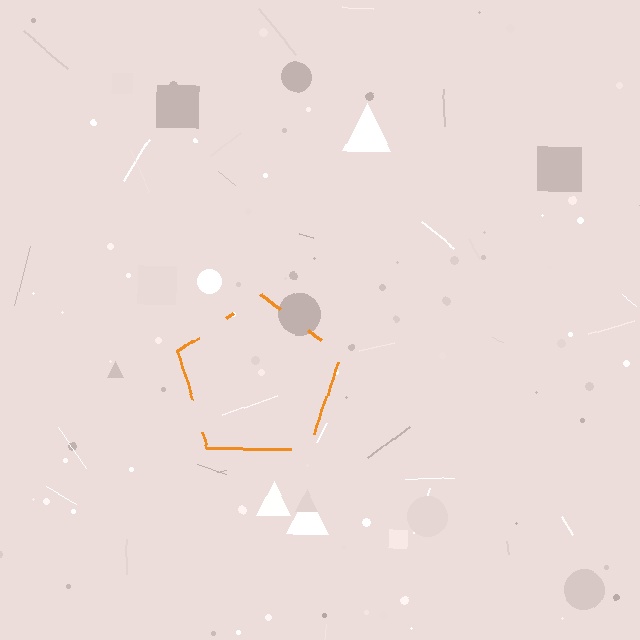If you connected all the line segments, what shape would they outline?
They would outline a pentagon.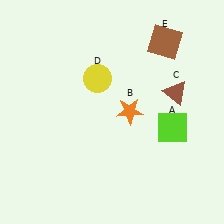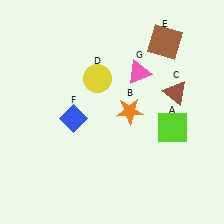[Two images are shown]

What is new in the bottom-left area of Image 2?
A blue diamond (F) was added in the bottom-left area of Image 2.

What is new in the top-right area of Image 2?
A pink triangle (G) was added in the top-right area of Image 2.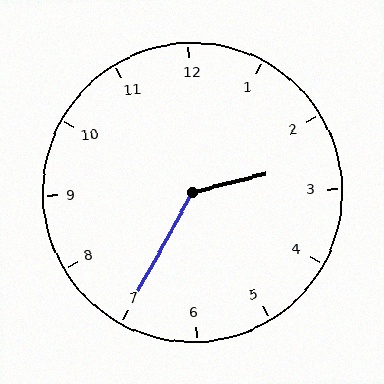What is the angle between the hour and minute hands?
Approximately 132 degrees.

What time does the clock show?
2:35.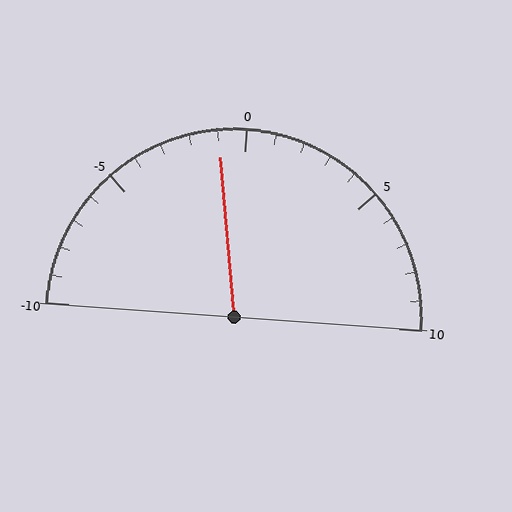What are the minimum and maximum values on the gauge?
The gauge ranges from -10 to 10.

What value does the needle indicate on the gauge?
The needle indicates approximately -1.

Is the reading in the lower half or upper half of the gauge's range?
The reading is in the lower half of the range (-10 to 10).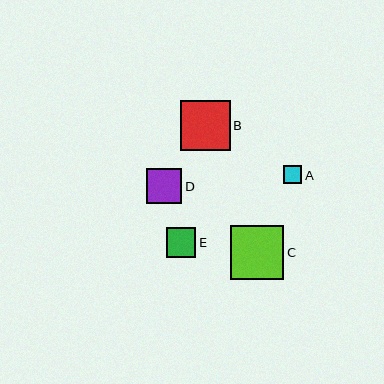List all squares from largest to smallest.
From largest to smallest: C, B, D, E, A.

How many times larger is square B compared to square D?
Square B is approximately 1.4 times the size of square D.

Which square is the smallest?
Square A is the smallest with a size of approximately 18 pixels.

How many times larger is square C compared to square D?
Square C is approximately 1.5 times the size of square D.